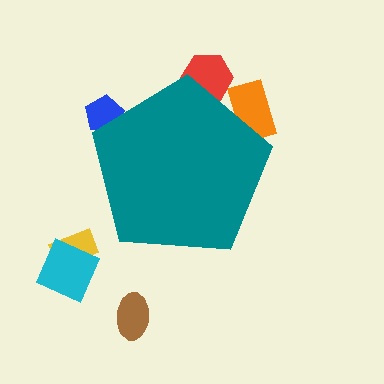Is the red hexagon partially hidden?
Yes, the red hexagon is partially hidden behind the teal pentagon.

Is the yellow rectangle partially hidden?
No, the yellow rectangle is fully visible.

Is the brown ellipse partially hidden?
No, the brown ellipse is fully visible.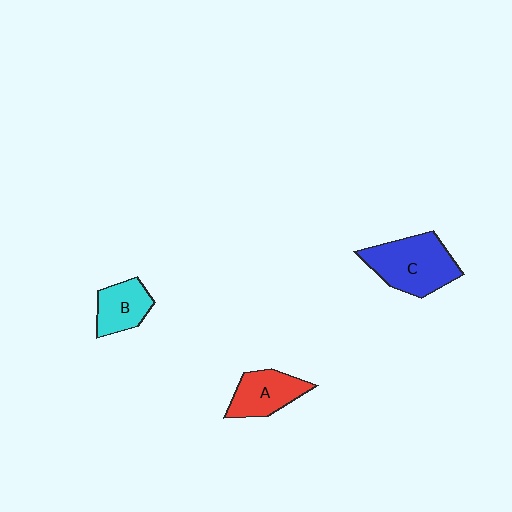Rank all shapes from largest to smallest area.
From largest to smallest: C (blue), A (red), B (cyan).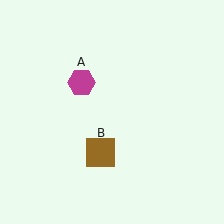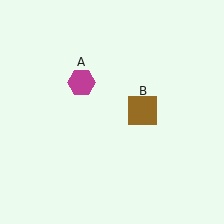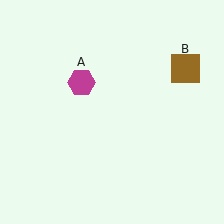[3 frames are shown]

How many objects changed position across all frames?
1 object changed position: brown square (object B).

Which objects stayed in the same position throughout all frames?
Magenta hexagon (object A) remained stationary.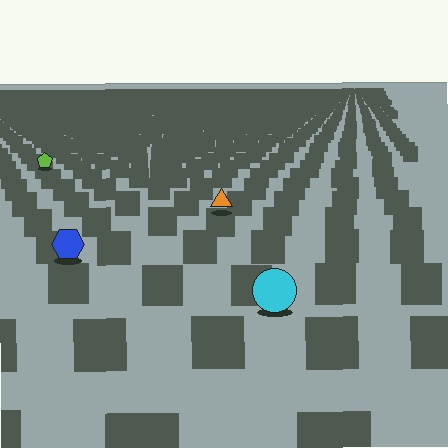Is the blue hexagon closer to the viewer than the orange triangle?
Yes. The blue hexagon is closer — you can tell from the texture gradient: the ground texture is coarser near it.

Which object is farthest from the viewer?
The lime pentagon is farthest from the viewer. It appears smaller and the ground texture around it is denser.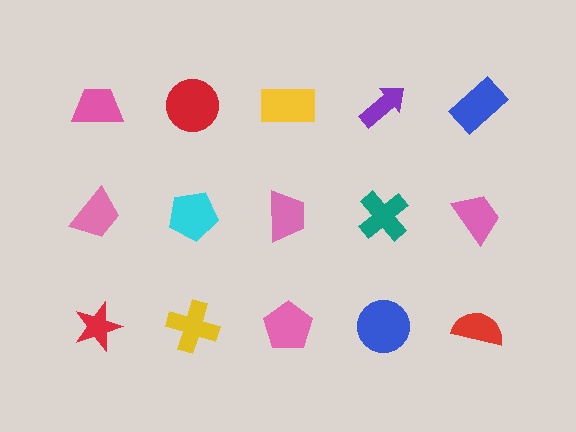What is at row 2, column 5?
A pink trapezoid.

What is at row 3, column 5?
A red semicircle.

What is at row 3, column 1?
A red star.